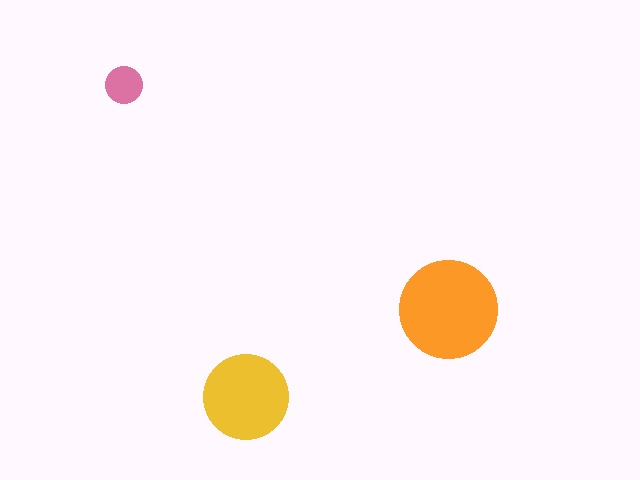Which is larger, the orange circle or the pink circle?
The orange one.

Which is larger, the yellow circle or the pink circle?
The yellow one.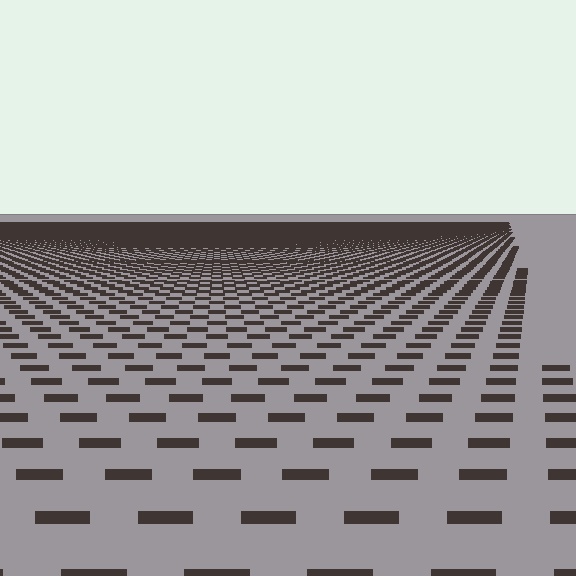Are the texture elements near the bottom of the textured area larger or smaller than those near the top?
Larger. Near the bottom, elements are closer to the viewer and appear at a bigger on-screen size.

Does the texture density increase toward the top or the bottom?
Density increases toward the top.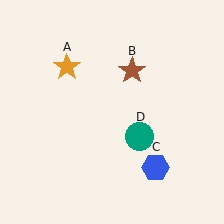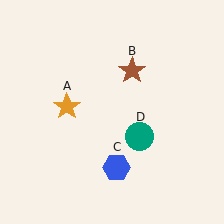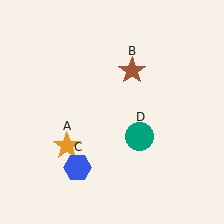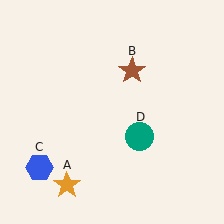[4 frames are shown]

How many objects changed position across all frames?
2 objects changed position: orange star (object A), blue hexagon (object C).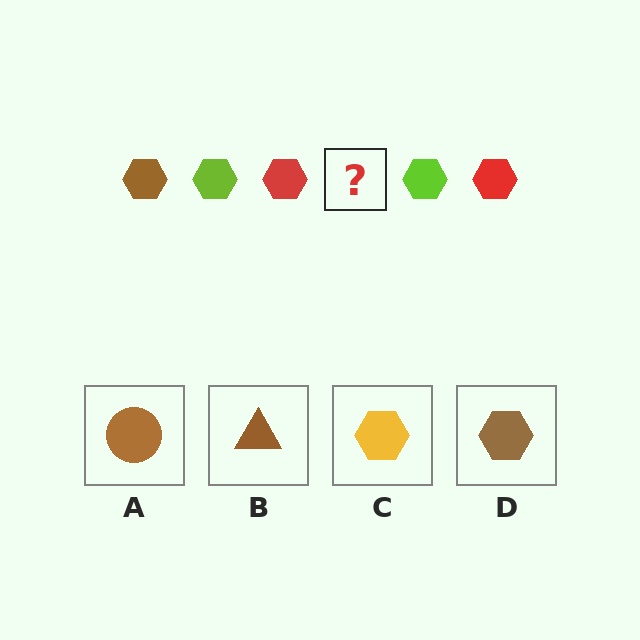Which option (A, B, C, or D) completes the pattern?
D.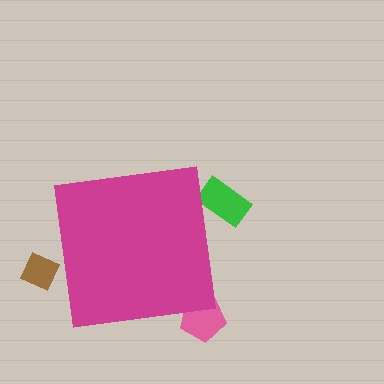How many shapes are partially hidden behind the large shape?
3 shapes are partially hidden.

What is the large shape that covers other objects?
A magenta square.